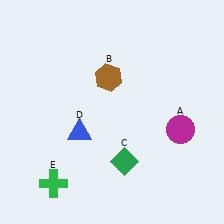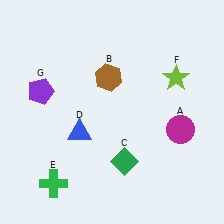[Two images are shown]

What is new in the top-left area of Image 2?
A purple pentagon (G) was added in the top-left area of Image 2.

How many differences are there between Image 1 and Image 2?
There are 2 differences between the two images.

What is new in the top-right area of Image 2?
A lime star (F) was added in the top-right area of Image 2.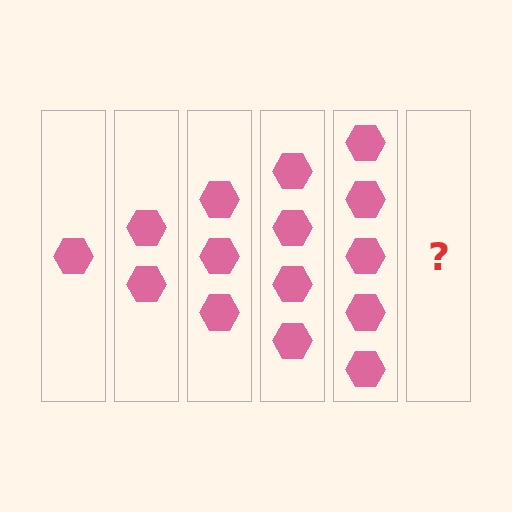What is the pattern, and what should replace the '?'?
The pattern is that each step adds one more hexagon. The '?' should be 6 hexagons.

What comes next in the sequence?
The next element should be 6 hexagons.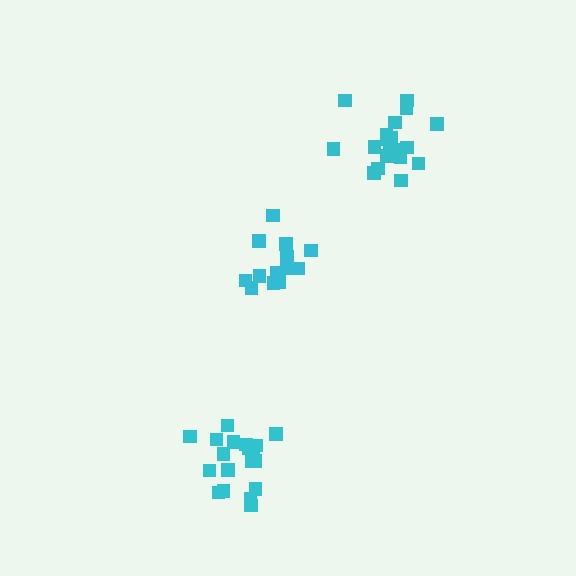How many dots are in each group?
Group 1: 15 dots, Group 2: 19 dots, Group 3: 19 dots (53 total).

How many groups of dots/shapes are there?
There are 3 groups.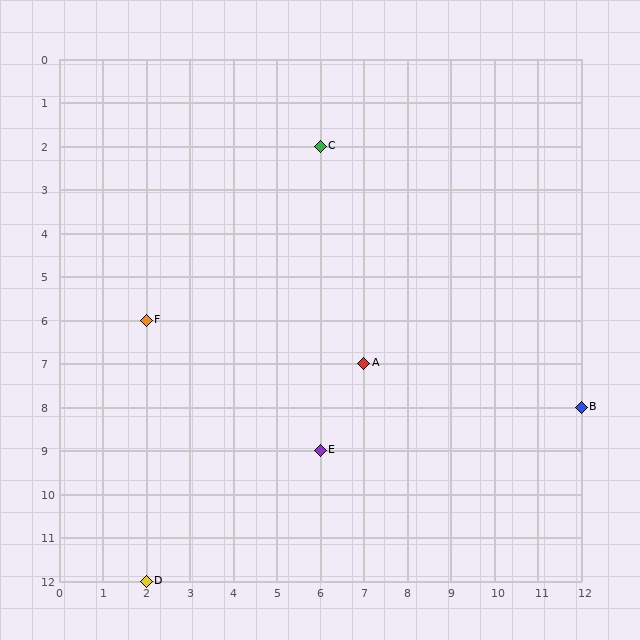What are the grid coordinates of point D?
Point D is at grid coordinates (2, 12).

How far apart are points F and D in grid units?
Points F and D are 6 rows apart.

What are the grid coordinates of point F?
Point F is at grid coordinates (2, 6).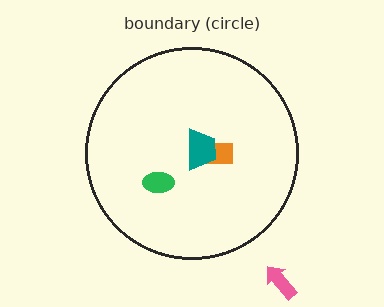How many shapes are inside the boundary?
3 inside, 1 outside.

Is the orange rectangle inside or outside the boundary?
Inside.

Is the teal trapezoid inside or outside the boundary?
Inside.